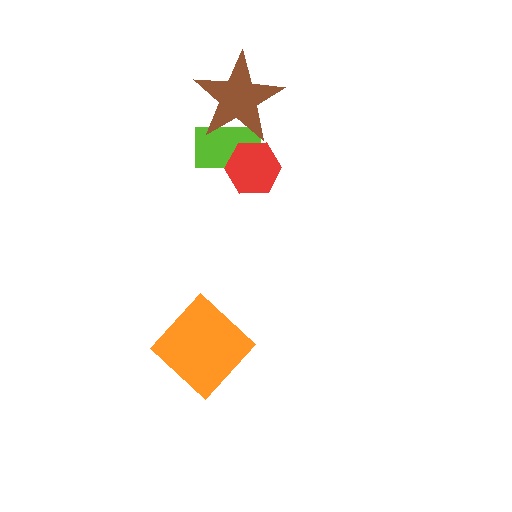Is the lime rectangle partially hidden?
Yes, it is partially covered by another shape.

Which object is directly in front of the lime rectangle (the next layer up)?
The red hexagon is directly in front of the lime rectangle.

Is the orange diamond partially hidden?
No, no other shape covers it.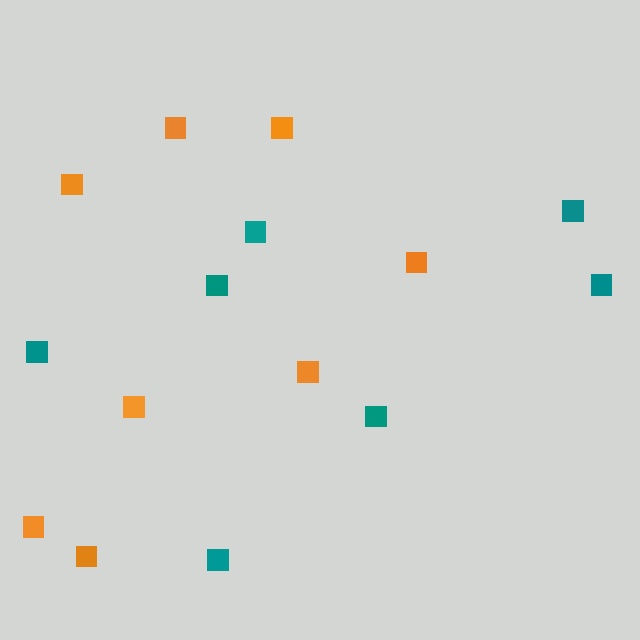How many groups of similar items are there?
There are 2 groups: one group of orange squares (8) and one group of teal squares (7).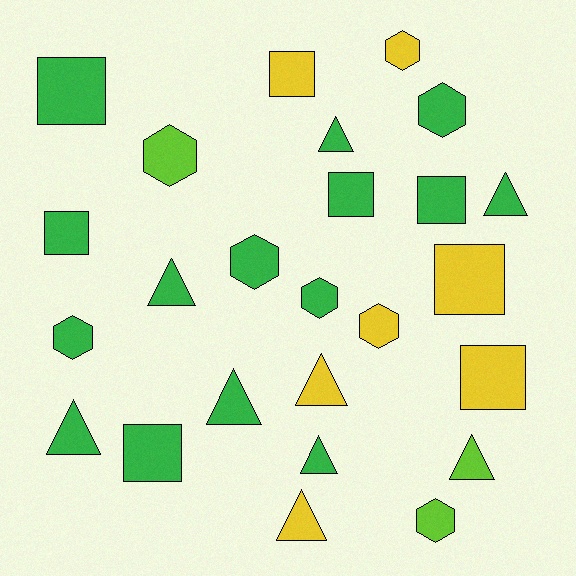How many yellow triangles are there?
There are 2 yellow triangles.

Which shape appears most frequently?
Triangle, with 9 objects.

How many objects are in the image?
There are 25 objects.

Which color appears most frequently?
Green, with 15 objects.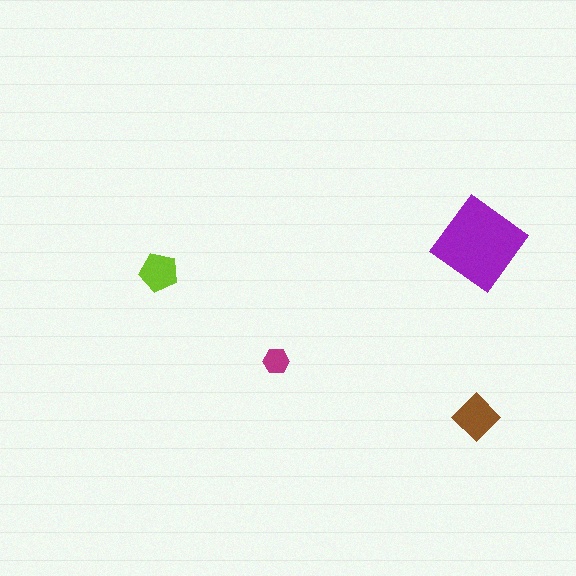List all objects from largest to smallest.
The purple diamond, the brown diamond, the lime pentagon, the magenta hexagon.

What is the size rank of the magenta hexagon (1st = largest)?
4th.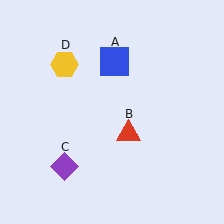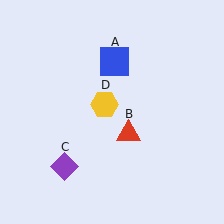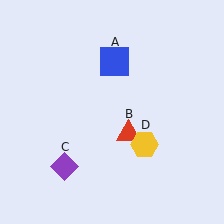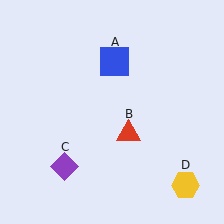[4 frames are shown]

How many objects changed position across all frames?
1 object changed position: yellow hexagon (object D).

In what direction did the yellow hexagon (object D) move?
The yellow hexagon (object D) moved down and to the right.